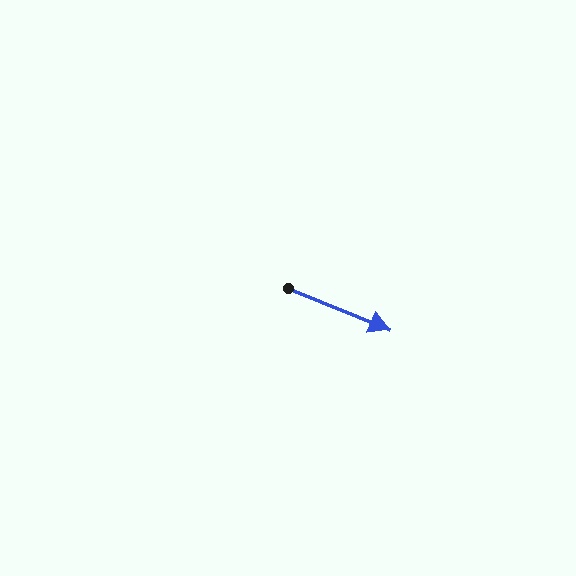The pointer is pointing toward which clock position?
Roughly 4 o'clock.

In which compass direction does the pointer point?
East.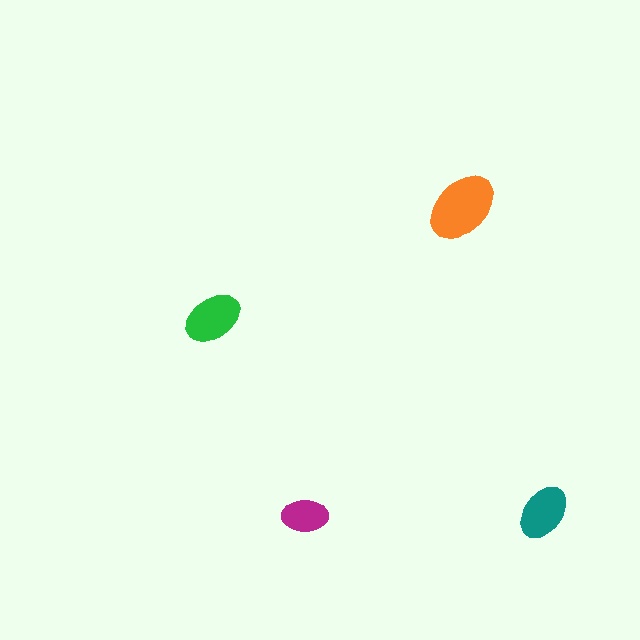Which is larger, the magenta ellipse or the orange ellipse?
The orange one.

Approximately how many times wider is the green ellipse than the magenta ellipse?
About 1.5 times wider.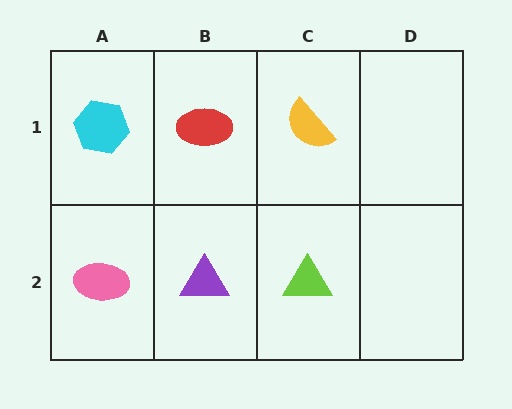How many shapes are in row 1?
3 shapes.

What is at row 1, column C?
A yellow semicircle.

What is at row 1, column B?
A red ellipse.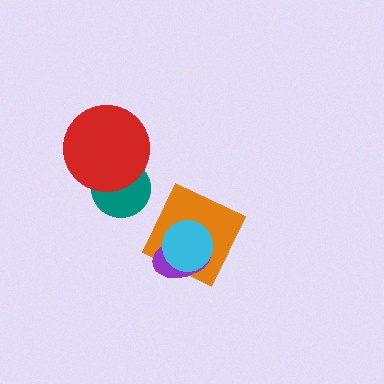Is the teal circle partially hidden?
Yes, it is partially covered by another shape.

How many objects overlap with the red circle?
1 object overlaps with the red circle.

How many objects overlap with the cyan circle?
2 objects overlap with the cyan circle.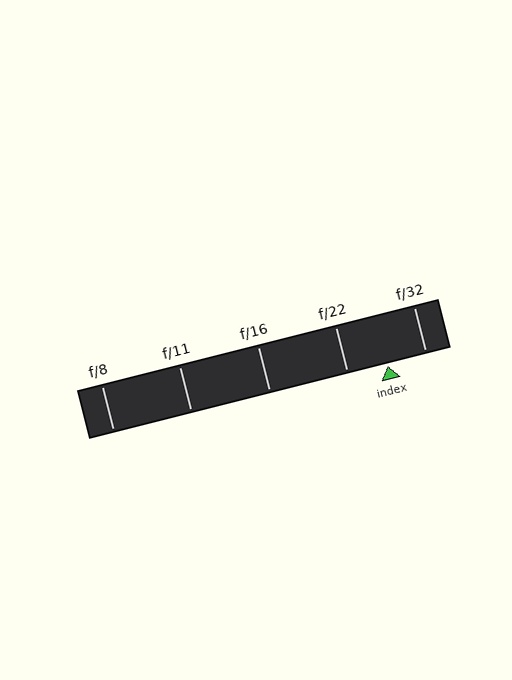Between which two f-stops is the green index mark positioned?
The index mark is between f/22 and f/32.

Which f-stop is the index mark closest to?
The index mark is closest to f/32.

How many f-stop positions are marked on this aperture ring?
There are 5 f-stop positions marked.